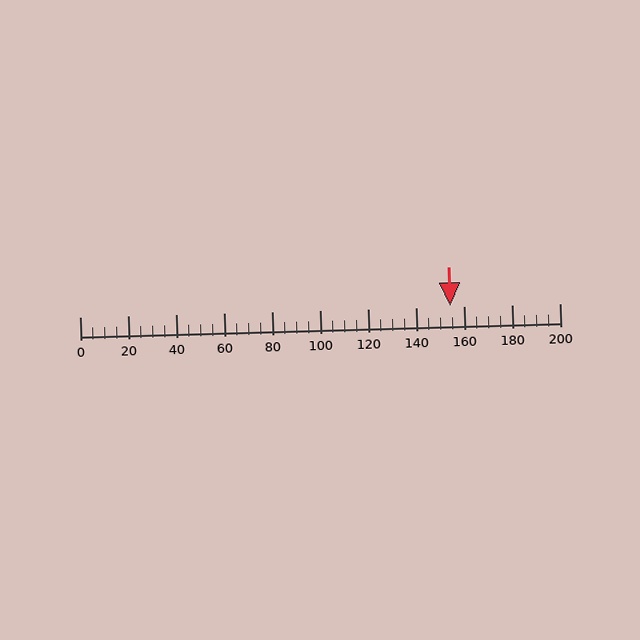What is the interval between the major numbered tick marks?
The major tick marks are spaced 20 units apart.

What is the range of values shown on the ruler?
The ruler shows values from 0 to 200.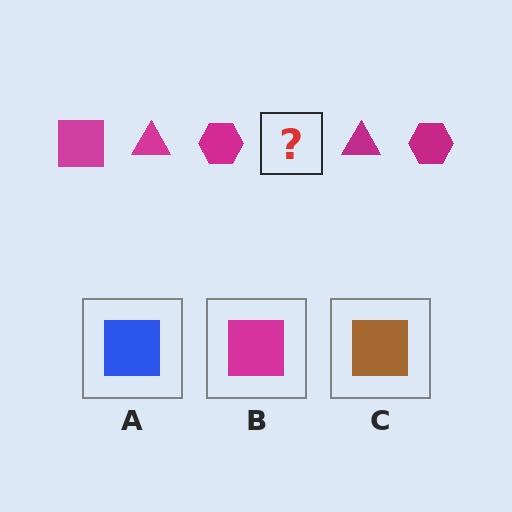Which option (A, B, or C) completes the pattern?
B.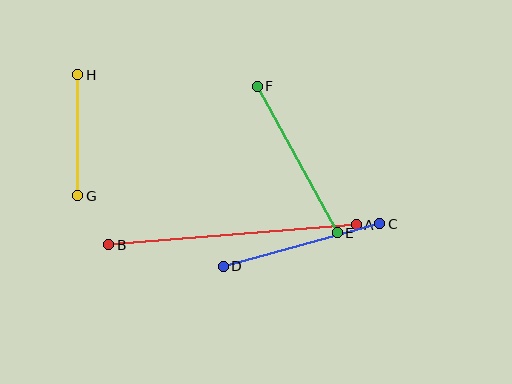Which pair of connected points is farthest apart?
Points A and B are farthest apart.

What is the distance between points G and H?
The distance is approximately 121 pixels.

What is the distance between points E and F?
The distance is approximately 167 pixels.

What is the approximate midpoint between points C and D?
The midpoint is at approximately (301, 245) pixels.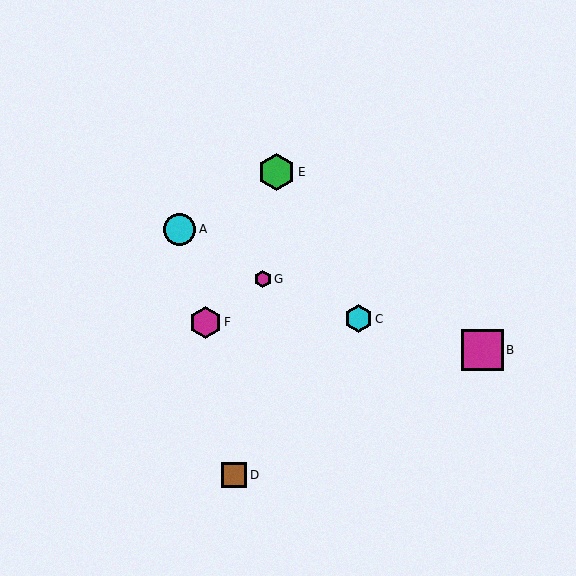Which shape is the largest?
The magenta square (labeled B) is the largest.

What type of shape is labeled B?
Shape B is a magenta square.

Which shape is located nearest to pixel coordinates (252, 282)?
The magenta hexagon (labeled G) at (263, 279) is nearest to that location.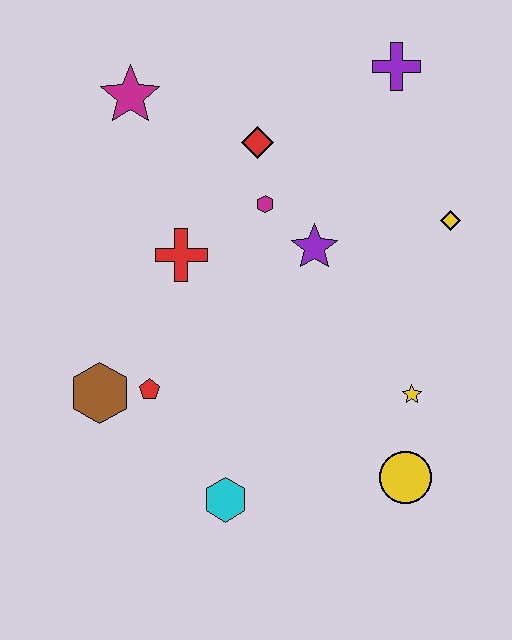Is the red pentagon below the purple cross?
Yes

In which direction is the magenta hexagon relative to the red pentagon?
The magenta hexagon is above the red pentagon.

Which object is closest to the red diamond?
The magenta hexagon is closest to the red diamond.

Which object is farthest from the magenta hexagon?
The yellow circle is farthest from the magenta hexagon.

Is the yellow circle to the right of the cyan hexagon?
Yes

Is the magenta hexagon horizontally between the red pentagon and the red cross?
No